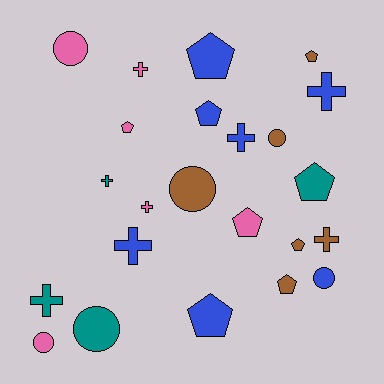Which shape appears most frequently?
Pentagon, with 9 objects.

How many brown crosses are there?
There is 1 brown cross.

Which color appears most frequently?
Blue, with 7 objects.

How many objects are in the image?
There are 23 objects.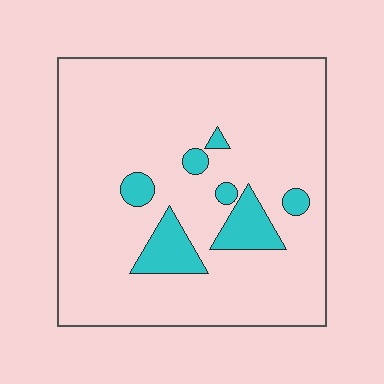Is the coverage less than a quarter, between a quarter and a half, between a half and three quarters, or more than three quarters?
Less than a quarter.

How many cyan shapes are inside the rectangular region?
7.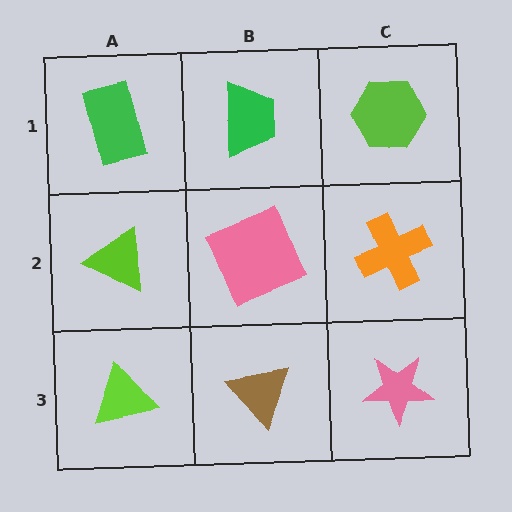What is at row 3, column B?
A brown triangle.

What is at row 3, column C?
A pink star.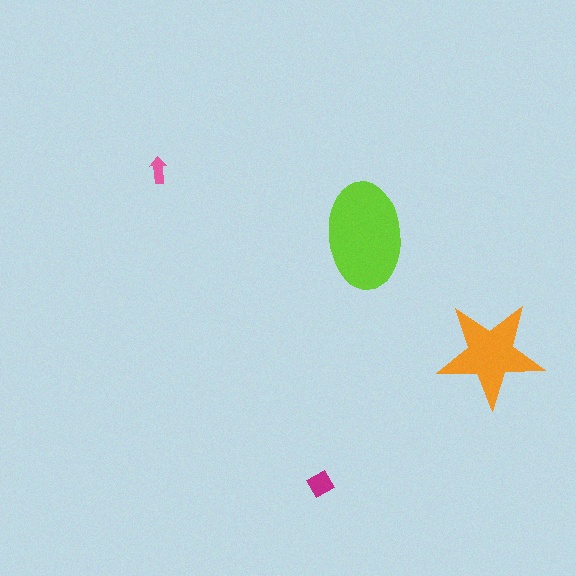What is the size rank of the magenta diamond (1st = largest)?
3rd.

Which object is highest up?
The pink arrow is topmost.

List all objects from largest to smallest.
The lime ellipse, the orange star, the magenta diamond, the pink arrow.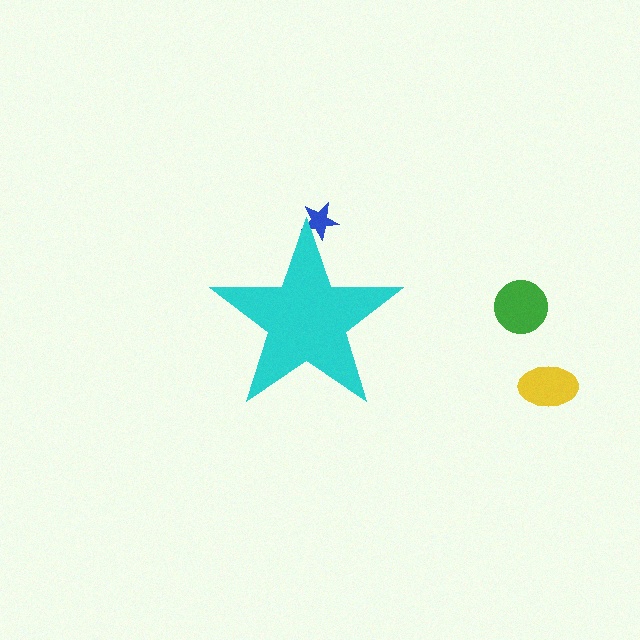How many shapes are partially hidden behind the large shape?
1 shape is partially hidden.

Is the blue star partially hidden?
Yes, the blue star is partially hidden behind the cyan star.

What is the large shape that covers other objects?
A cyan star.